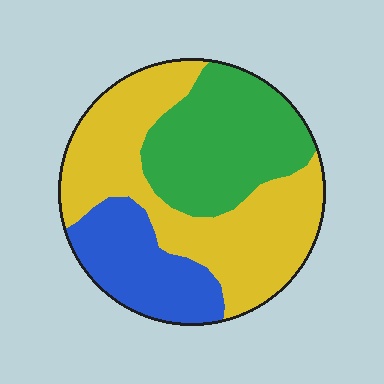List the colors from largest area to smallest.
From largest to smallest: yellow, green, blue.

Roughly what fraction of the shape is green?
Green takes up about one third (1/3) of the shape.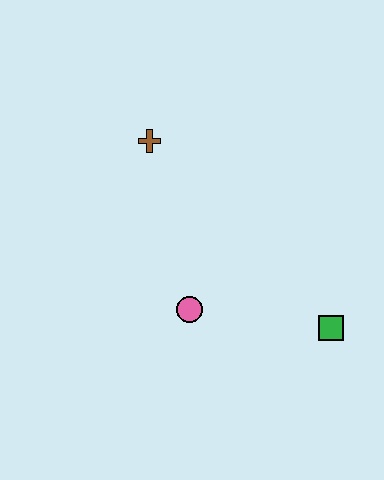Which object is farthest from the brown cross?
The green square is farthest from the brown cross.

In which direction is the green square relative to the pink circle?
The green square is to the right of the pink circle.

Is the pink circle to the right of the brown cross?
Yes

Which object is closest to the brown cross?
The pink circle is closest to the brown cross.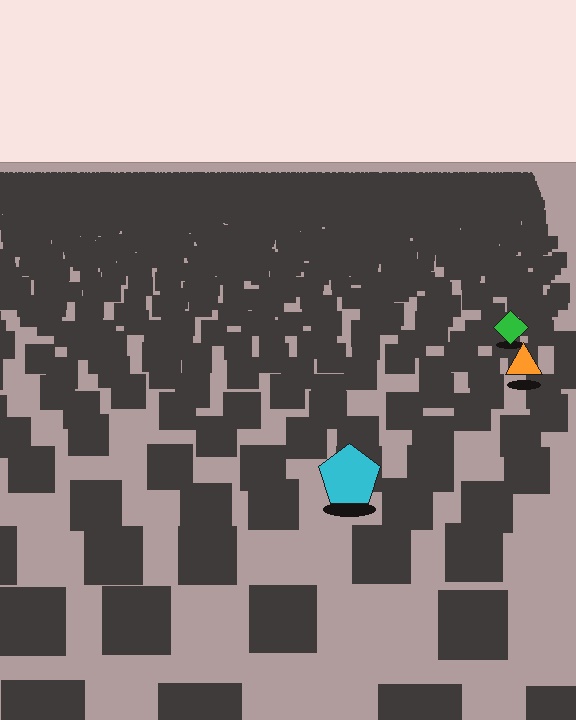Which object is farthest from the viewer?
The green diamond is farthest from the viewer. It appears smaller and the ground texture around it is denser.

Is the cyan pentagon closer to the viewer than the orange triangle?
Yes. The cyan pentagon is closer — you can tell from the texture gradient: the ground texture is coarser near it.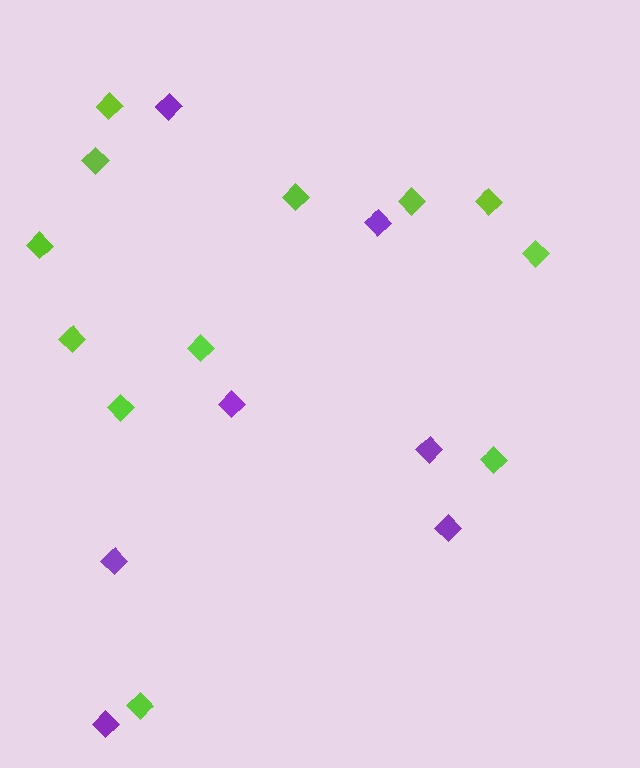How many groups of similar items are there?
There are 2 groups: one group of lime diamonds (12) and one group of purple diamonds (7).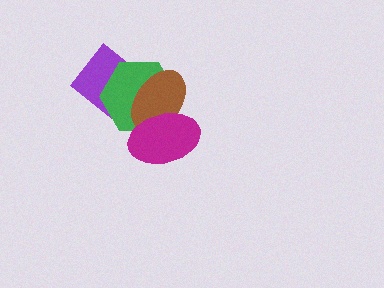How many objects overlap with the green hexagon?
3 objects overlap with the green hexagon.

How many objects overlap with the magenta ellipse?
2 objects overlap with the magenta ellipse.